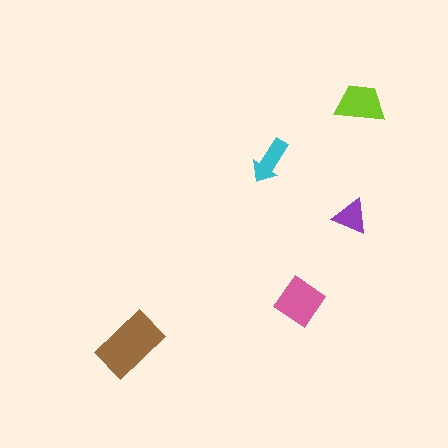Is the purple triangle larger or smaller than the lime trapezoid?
Smaller.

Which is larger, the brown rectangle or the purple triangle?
The brown rectangle.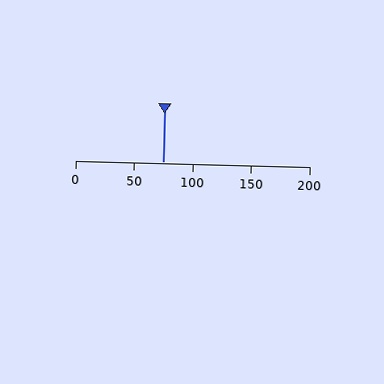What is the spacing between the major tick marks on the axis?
The major ticks are spaced 50 apart.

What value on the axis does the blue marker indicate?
The marker indicates approximately 75.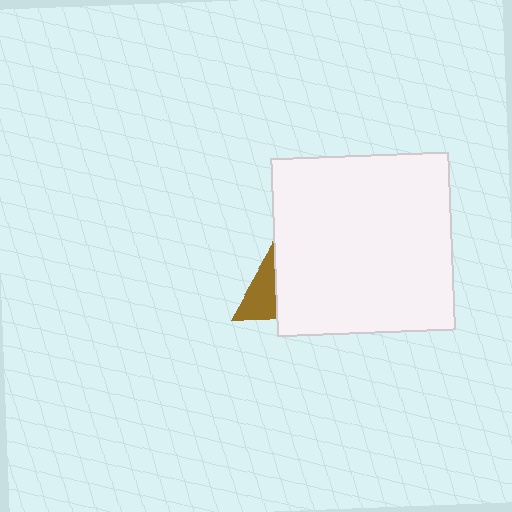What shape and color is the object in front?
The object in front is a white square.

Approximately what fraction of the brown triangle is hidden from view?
Roughly 61% of the brown triangle is hidden behind the white square.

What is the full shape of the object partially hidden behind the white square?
The partially hidden object is a brown triangle.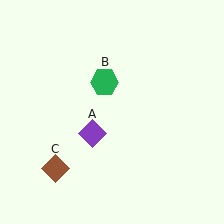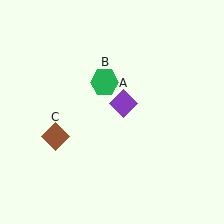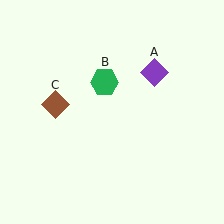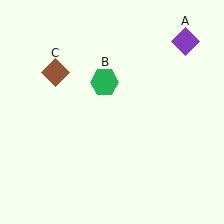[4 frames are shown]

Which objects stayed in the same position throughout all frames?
Green hexagon (object B) remained stationary.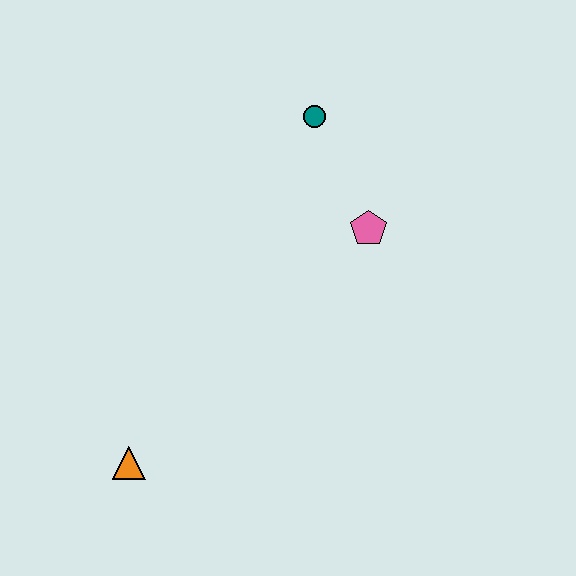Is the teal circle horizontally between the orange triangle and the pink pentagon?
Yes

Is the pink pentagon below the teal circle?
Yes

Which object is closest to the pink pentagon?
The teal circle is closest to the pink pentagon.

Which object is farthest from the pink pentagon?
The orange triangle is farthest from the pink pentagon.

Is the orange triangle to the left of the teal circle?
Yes